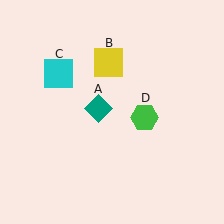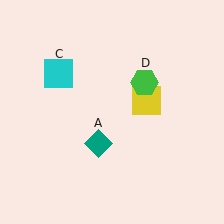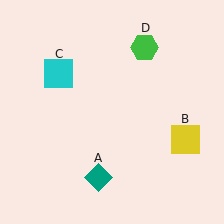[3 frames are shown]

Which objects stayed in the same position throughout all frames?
Cyan square (object C) remained stationary.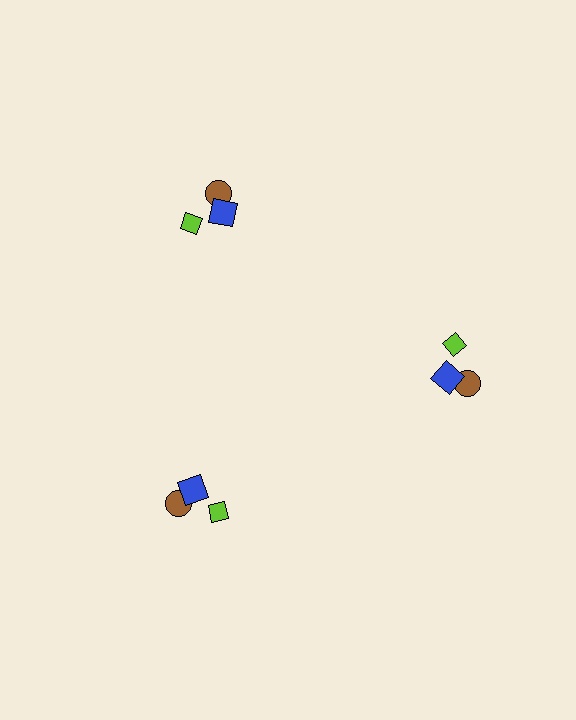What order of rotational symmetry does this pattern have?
This pattern has 3-fold rotational symmetry.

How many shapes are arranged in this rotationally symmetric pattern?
There are 9 shapes, arranged in 3 groups of 3.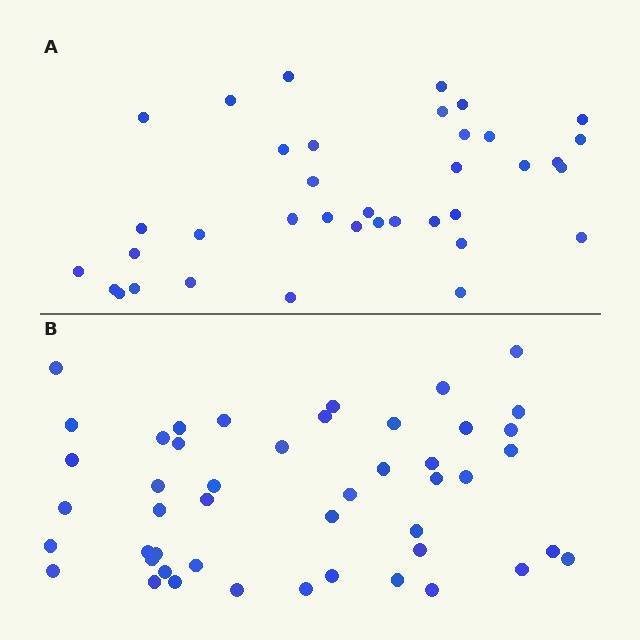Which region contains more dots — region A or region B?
Region B (the bottom region) has more dots.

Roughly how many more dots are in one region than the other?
Region B has roughly 10 or so more dots than region A.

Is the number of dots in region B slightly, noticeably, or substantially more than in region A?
Region B has noticeably more, but not dramatically so. The ratio is roughly 1.3 to 1.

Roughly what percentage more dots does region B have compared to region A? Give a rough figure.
About 25% more.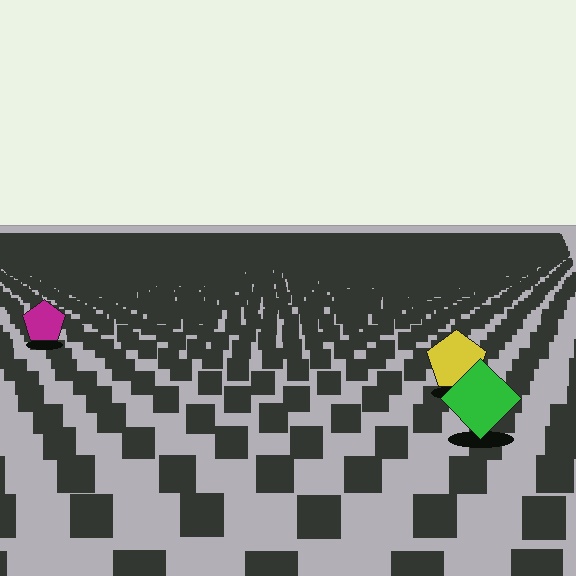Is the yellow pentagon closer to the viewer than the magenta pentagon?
Yes. The yellow pentagon is closer — you can tell from the texture gradient: the ground texture is coarser near it.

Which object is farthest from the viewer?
The magenta pentagon is farthest from the viewer. It appears smaller and the ground texture around it is denser.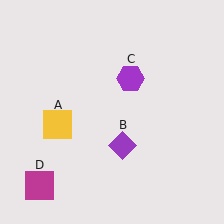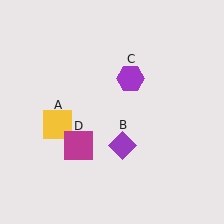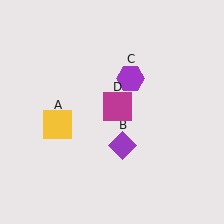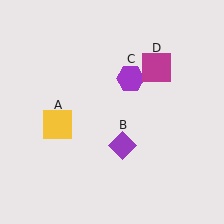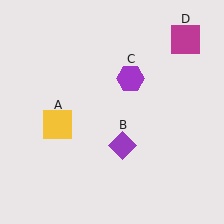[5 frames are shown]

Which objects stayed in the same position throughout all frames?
Yellow square (object A) and purple diamond (object B) and purple hexagon (object C) remained stationary.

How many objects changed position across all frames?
1 object changed position: magenta square (object D).